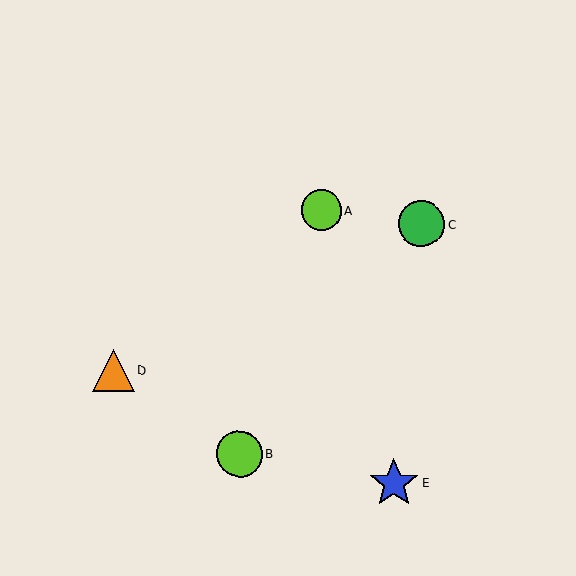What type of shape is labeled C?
Shape C is a green circle.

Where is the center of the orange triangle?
The center of the orange triangle is at (113, 371).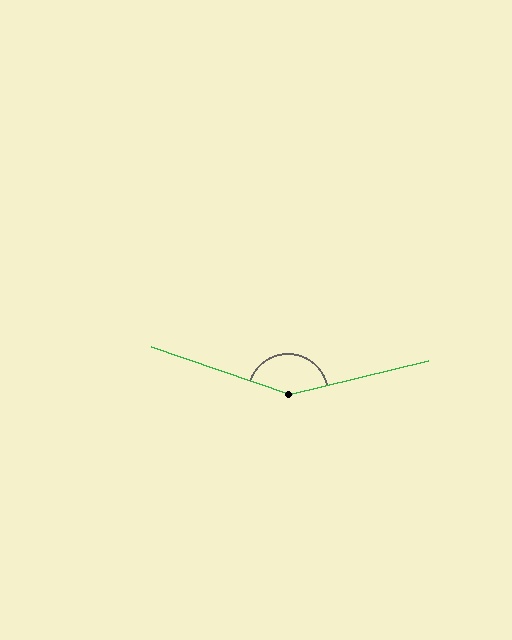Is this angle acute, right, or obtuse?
It is obtuse.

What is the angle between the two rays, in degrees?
Approximately 148 degrees.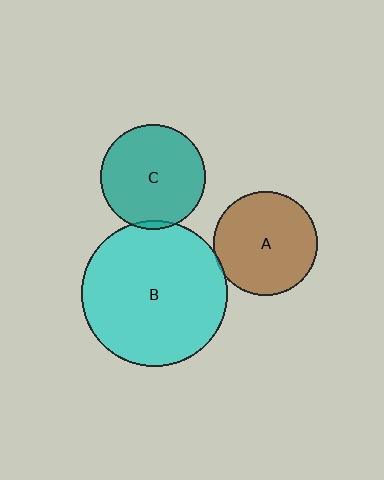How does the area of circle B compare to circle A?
Approximately 1.9 times.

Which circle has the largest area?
Circle B (cyan).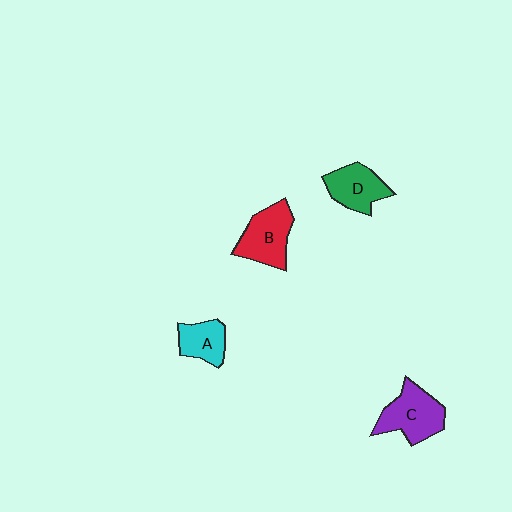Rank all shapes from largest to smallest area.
From largest to smallest: C (purple), B (red), D (green), A (cyan).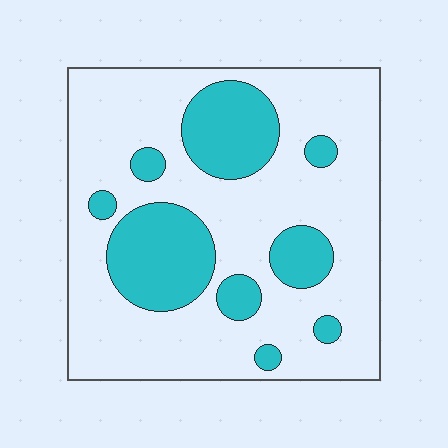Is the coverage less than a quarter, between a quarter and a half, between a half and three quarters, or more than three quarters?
Between a quarter and a half.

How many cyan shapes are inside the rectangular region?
9.